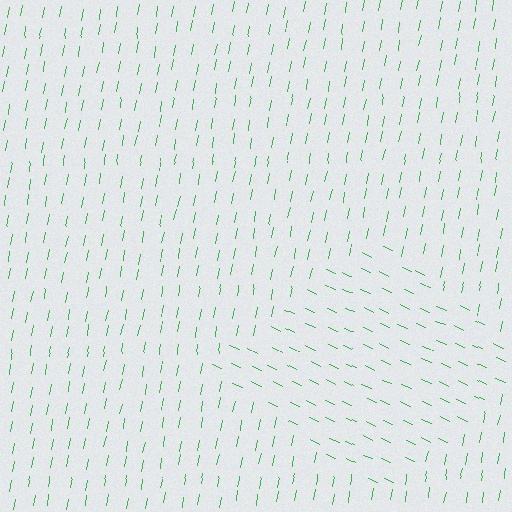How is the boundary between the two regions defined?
The boundary is defined purely by a change in line orientation (approximately 76 degrees difference). All lines are the same color and thickness.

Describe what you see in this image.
The image is filled with small green line segments. A diamond region in the image has lines oriented differently from the surrounding lines, creating a visible texture boundary.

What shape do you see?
I see a diamond.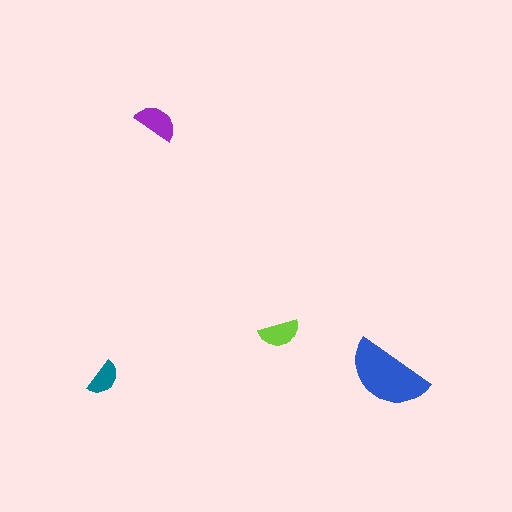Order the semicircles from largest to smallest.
the blue one, the purple one, the lime one, the teal one.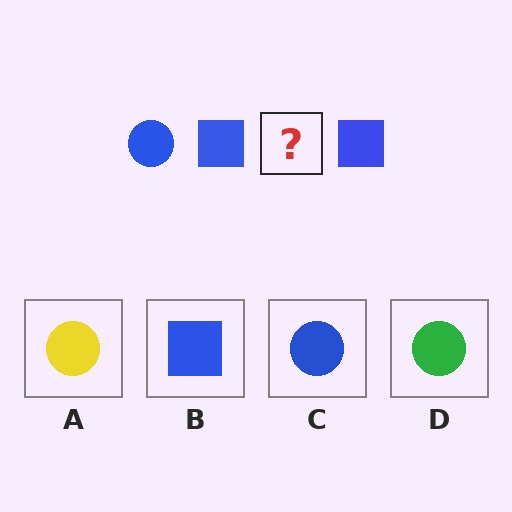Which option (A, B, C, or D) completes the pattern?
C.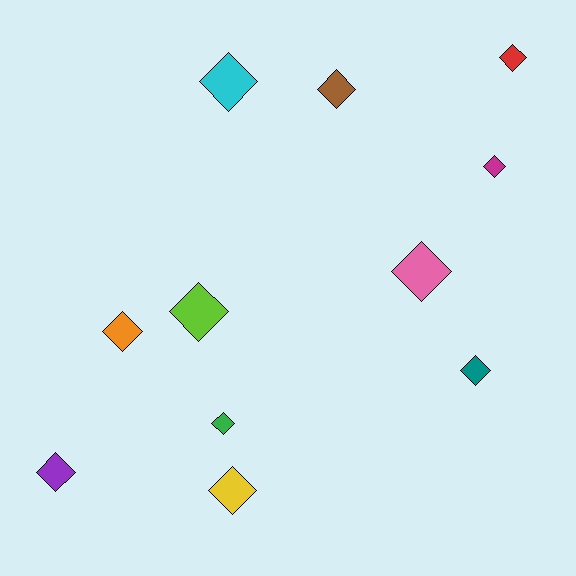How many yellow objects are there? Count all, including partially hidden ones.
There is 1 yellow object.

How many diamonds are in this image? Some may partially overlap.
There are 11 diamonds.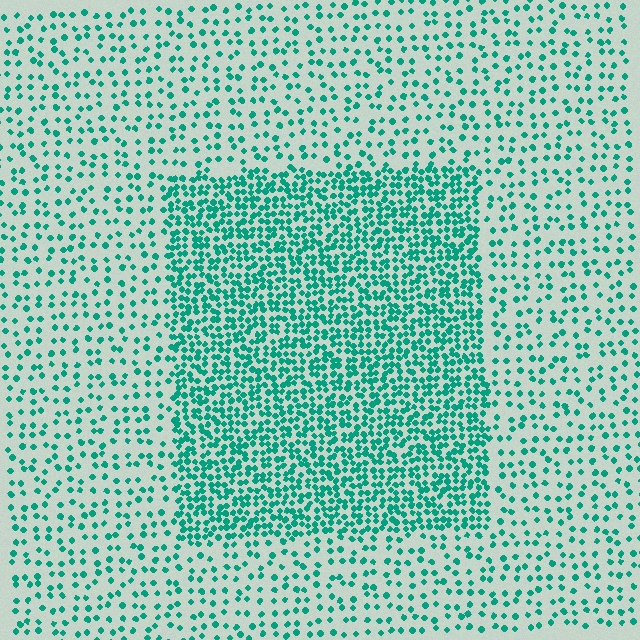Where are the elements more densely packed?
The elements are more densely packed inside the rectangle boundary.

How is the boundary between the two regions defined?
The boundary is defined by a change in element density (approximately 2.4x ratio). All elements are the same color, size, and shape.